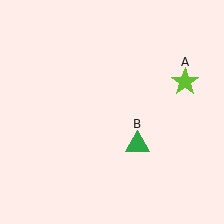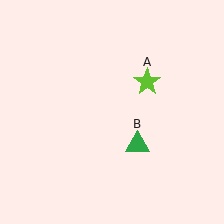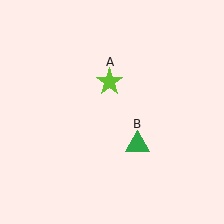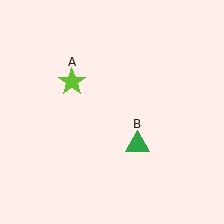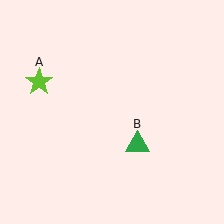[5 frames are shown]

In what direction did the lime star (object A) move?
The lime star (object A) moved left.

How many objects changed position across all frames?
1 object changed position: lime star (object A).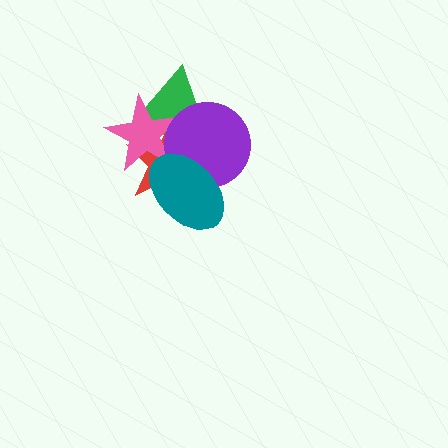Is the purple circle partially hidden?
Yes, it is partially covered by another shape.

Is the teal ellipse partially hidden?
No, no other shape covers it.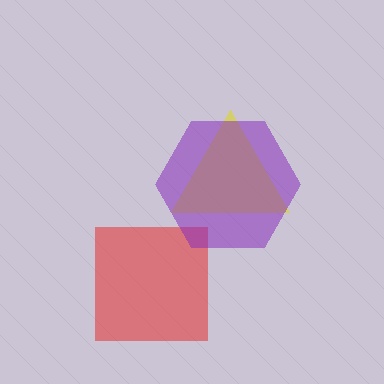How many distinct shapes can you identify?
There are 3 distinct shapes: a red square, a yellow triangle, a purple hexagon.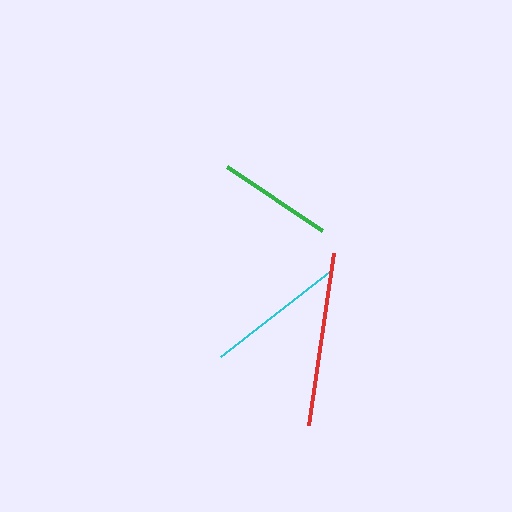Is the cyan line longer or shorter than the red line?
The red line is longer than the cyan line.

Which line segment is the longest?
The red line is the longest at approximately 173 pixels.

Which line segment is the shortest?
The green line is the shortest at approximately 114 pixels.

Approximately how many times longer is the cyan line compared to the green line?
The cyan line is approximately 1.2 times the length of the green line.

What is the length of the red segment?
The red segment is approximately 173 pixels long.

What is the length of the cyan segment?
The cyan segment is approximately 139 pixels long.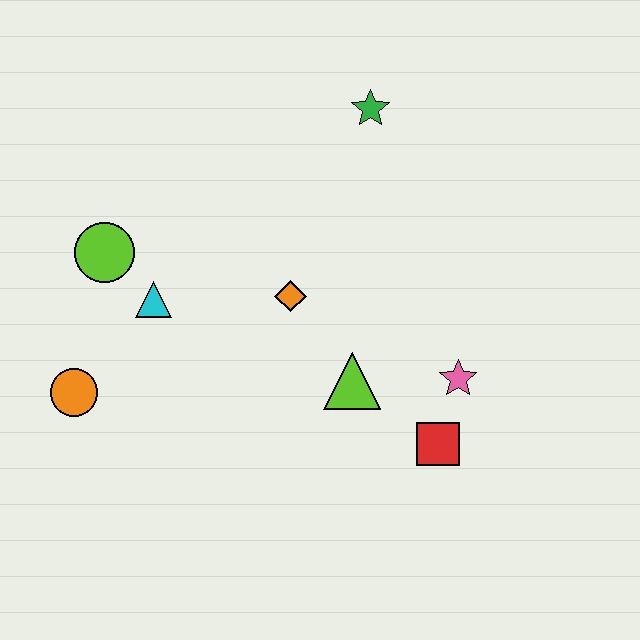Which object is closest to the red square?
The pink star is closest to the red square.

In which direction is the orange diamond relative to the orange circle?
The orange diamond is to the right of the orange circle.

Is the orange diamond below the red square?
No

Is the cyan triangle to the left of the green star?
Yes